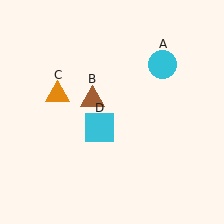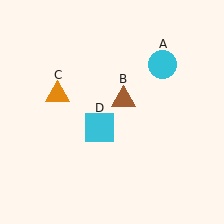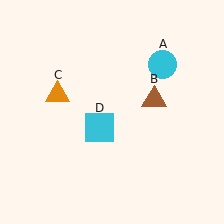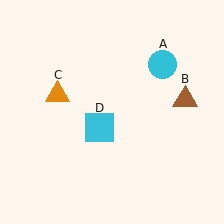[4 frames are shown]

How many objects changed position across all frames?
1 object changed position: brown triangle (object B).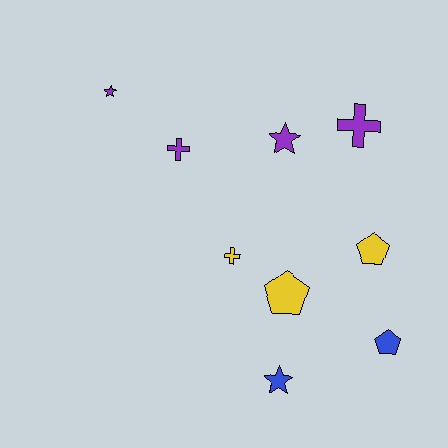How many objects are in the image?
There are 9 objects.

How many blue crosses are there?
There are no blue crosses.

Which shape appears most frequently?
Star, with 3 objects.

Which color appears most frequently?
Purple, with 4 objects.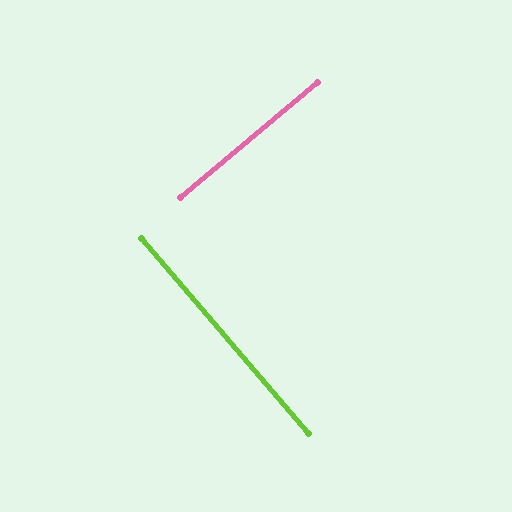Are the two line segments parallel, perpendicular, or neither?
Perpendicular — they meet at approximately 89°.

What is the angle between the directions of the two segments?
Approximately 89 degrees.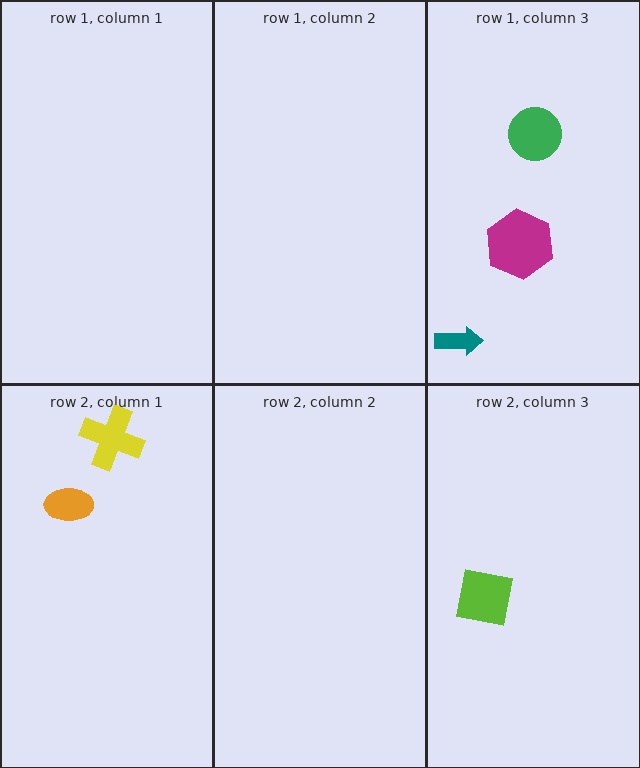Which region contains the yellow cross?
The row 2, column 1 region.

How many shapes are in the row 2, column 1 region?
2.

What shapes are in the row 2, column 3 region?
The lime square.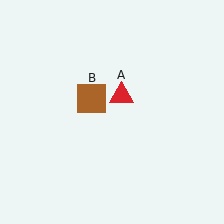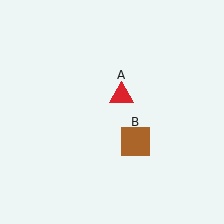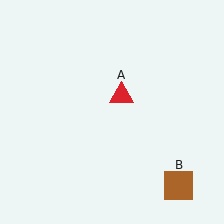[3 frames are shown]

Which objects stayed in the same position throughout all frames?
Red triangle (object A) remained stationary.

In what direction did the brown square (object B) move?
The brown square (object B) moved down and to the right.